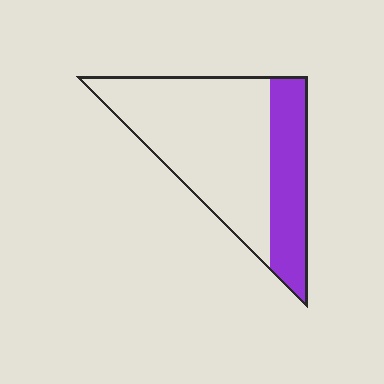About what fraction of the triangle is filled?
About one third (1/3).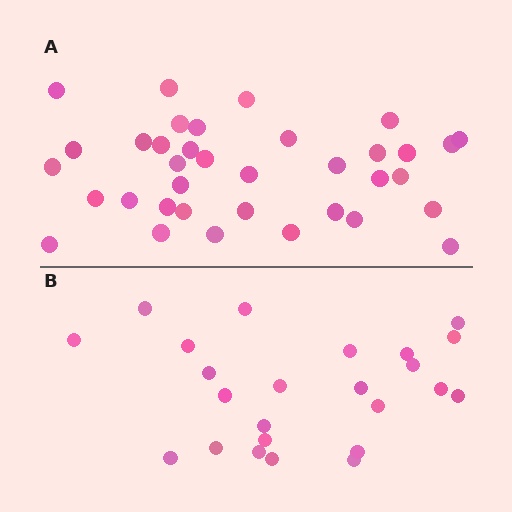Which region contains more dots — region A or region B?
Region A (the top region) has more dots.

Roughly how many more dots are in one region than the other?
Region A has roughly 12 or so more dots than region B.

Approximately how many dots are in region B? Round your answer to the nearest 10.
About 20 dots. (The exact count is 24, which rounds to 20.)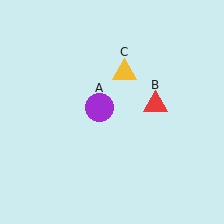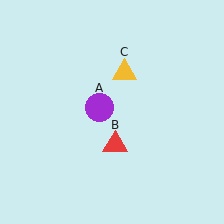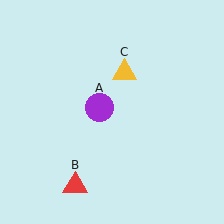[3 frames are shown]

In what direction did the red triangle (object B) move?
The red triangle (object B) moved down and to the left.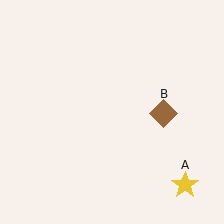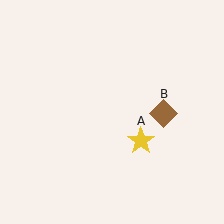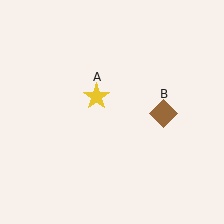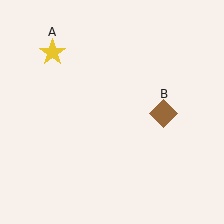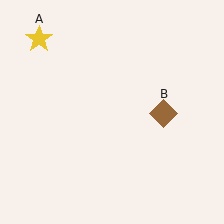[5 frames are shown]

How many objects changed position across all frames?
1 object changed position: yellow star (object A).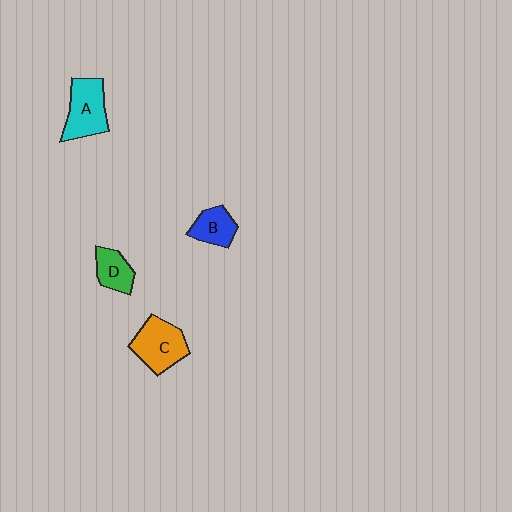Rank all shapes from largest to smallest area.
From largest to smallest: C (orange), A (cyan), B (blue), D (green).